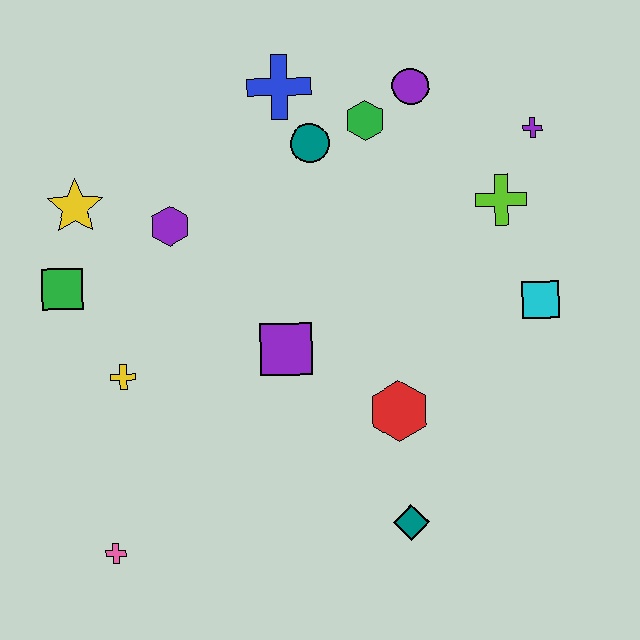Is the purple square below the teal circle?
Yes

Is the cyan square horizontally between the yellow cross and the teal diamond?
No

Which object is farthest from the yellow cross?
The purple cross is farthest from the yellow cross.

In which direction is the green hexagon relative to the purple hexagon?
The green hexagon is to the right of the purple hexagon.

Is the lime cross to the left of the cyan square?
Yes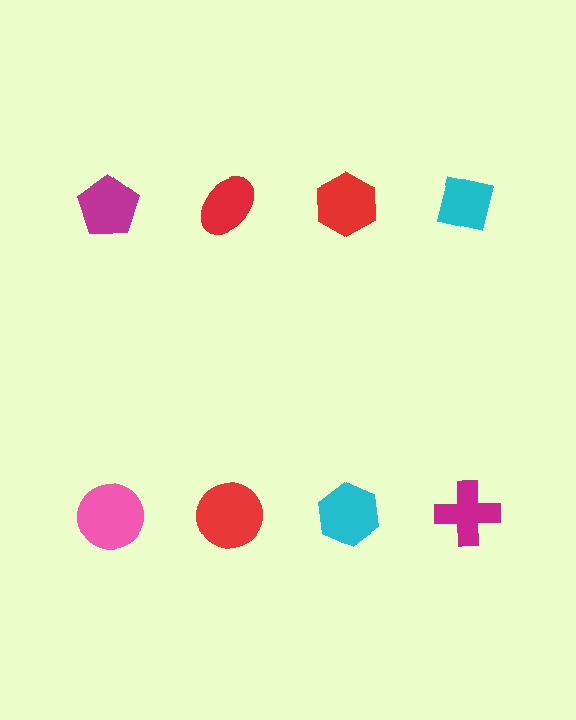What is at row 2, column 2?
A red circle.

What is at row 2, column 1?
A pink circle.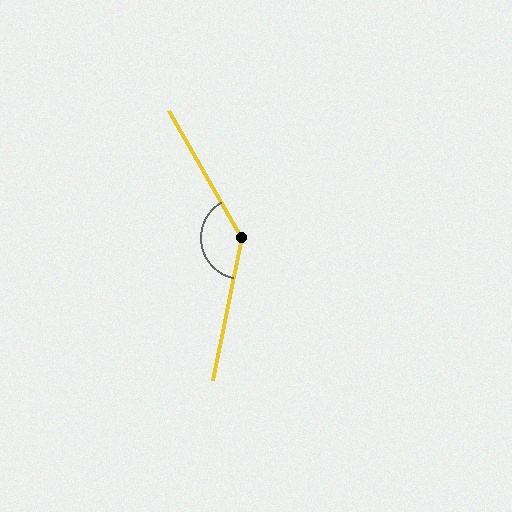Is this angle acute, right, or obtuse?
It is obtuse.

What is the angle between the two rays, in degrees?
Approximately 138 degrees.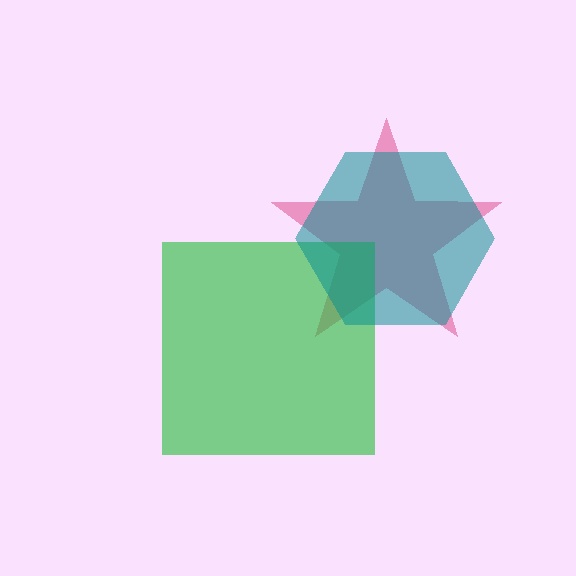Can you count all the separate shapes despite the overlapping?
Yes, there are 3 separate shapes.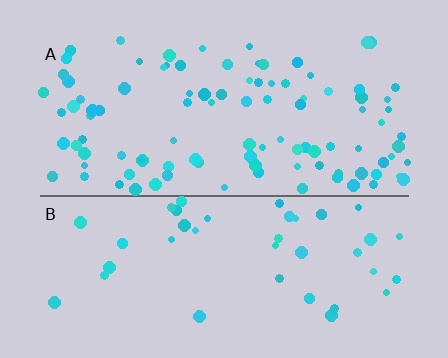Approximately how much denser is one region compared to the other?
Approximately 2.5× — region A over region B.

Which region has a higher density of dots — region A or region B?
A (the top).